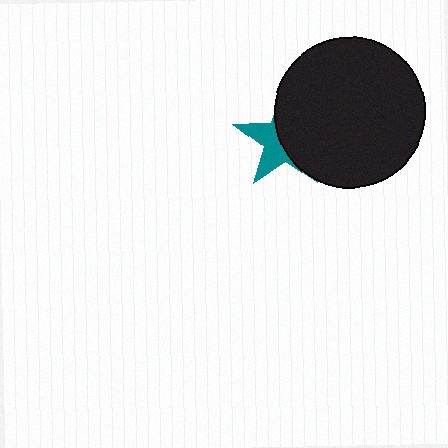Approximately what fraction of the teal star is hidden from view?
Roughly 60% of the teal star is hidden behind the black circle.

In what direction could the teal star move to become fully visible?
The teal star could move left. That would shift it out from behind the black circle entirely.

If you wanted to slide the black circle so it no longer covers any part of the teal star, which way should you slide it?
Slide it right — that is the most direct way to separate the two shapes.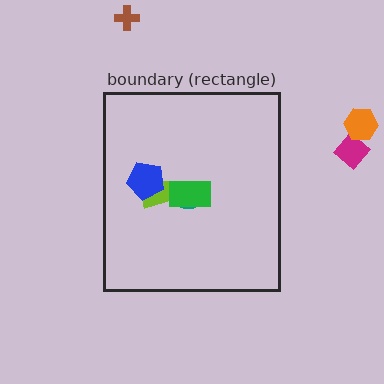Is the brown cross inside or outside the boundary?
Outside.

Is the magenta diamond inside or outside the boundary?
Outside.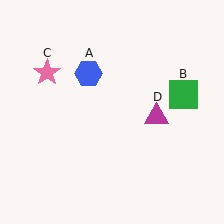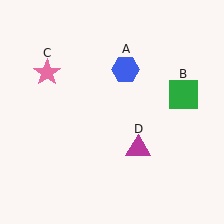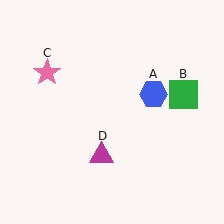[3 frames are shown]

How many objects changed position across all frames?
2 objects changed position: blue hexagon (object A), magenta triangle (object D).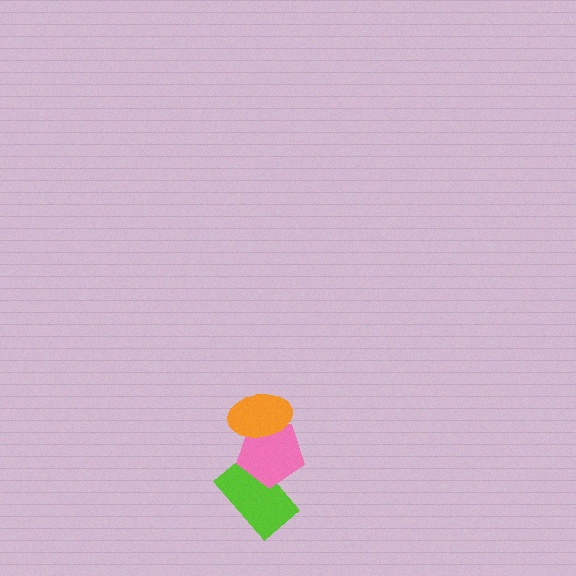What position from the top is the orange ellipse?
The orange ellipse is 1st from the top.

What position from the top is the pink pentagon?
The pink pentagon is 2nd from the top.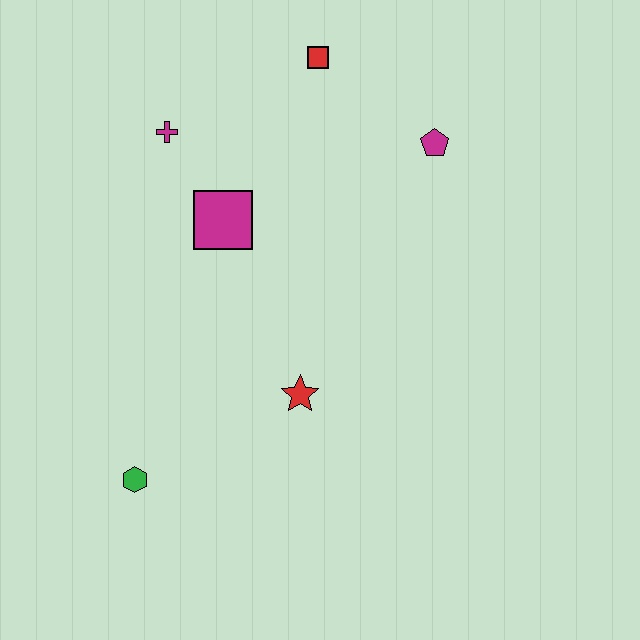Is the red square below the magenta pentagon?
No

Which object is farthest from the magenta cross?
The green hexagon is farthest from the magenta cross.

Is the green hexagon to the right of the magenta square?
No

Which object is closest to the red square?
The magenta pentagon is closest to the red square.